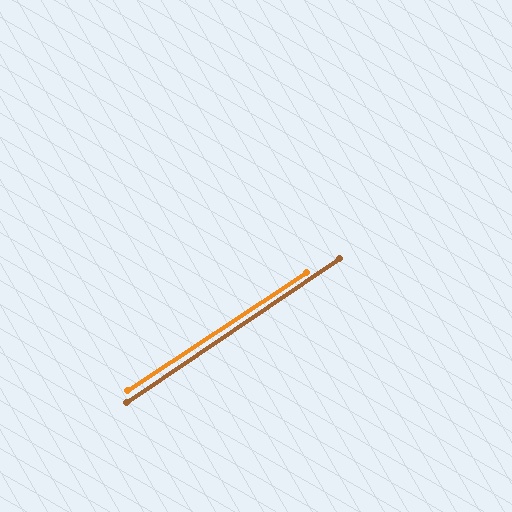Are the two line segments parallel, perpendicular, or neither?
Parallel — their directions differ by only 0.7°.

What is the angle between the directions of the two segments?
Approximately 1 degree.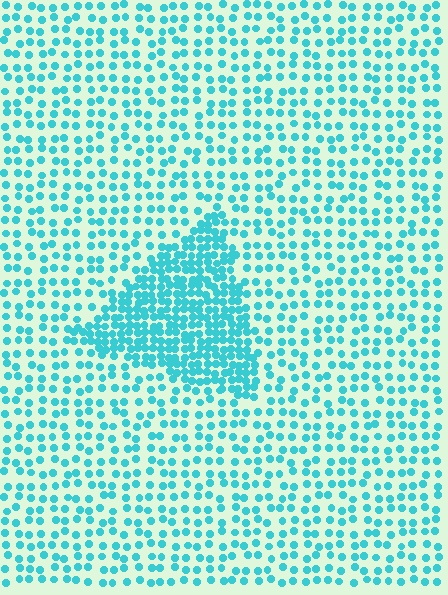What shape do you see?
I see a triangle.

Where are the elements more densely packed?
The elements are more densely packed inside the triangle boundary.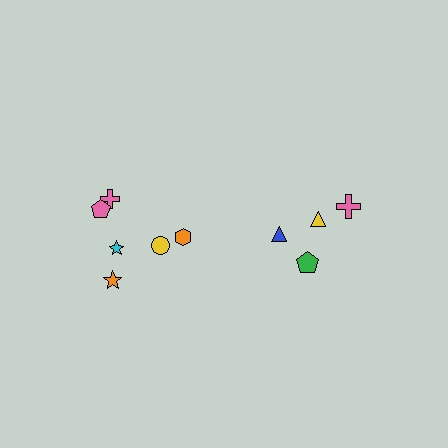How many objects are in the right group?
There are 4 objects.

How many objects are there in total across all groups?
There are 10 objects.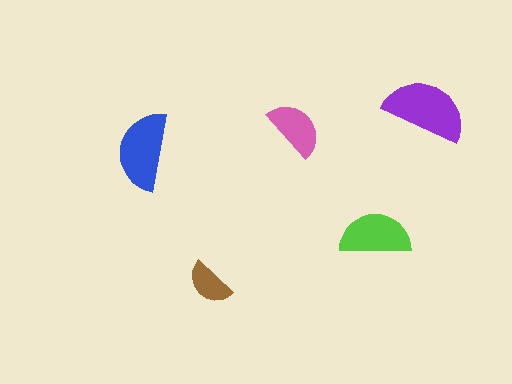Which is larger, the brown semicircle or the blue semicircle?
The blue one.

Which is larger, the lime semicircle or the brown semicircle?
The lime one.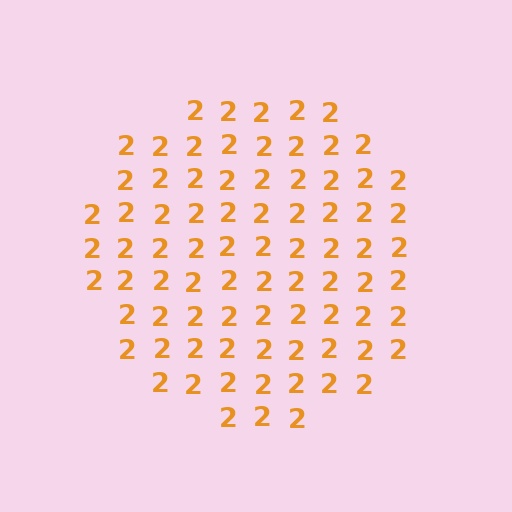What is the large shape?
The large shape is a circle.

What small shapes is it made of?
It is made of small digit 2's.